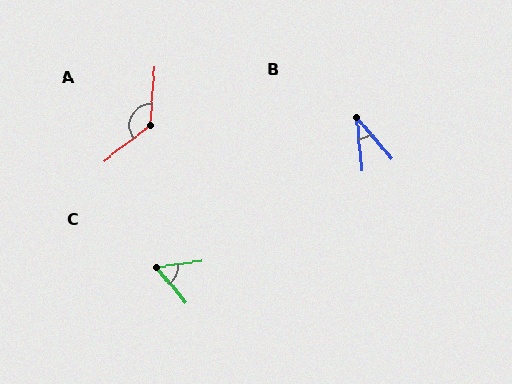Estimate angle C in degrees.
Approximately 58 degrees.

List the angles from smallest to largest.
B (35°), C (58°), A (132°).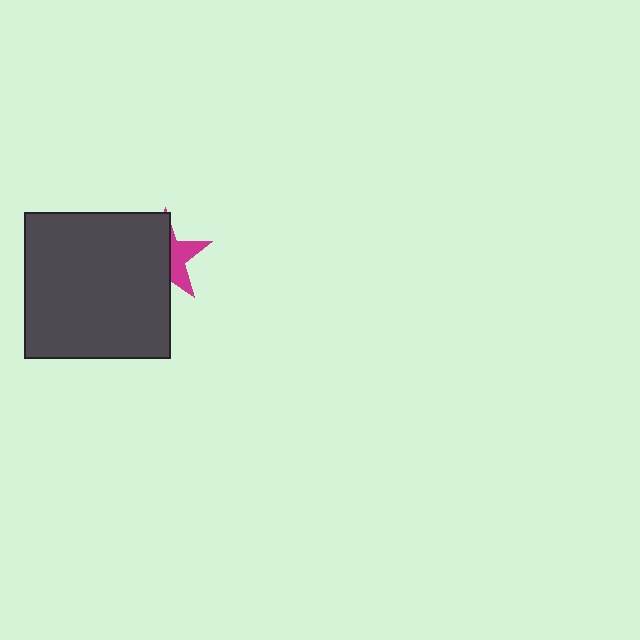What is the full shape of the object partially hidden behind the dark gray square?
The partially hidden object is a magenta star.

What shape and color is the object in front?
The object in front is a dark gray square.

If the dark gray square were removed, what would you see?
You would see the complete magenta star.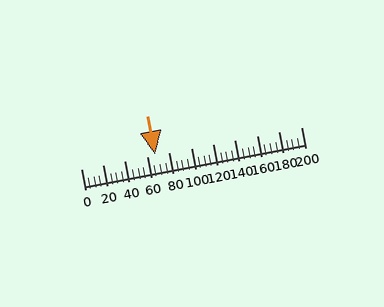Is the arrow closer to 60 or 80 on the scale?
The arrow is closer to 60.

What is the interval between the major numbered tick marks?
The major tick marks are spaced 20 units apart.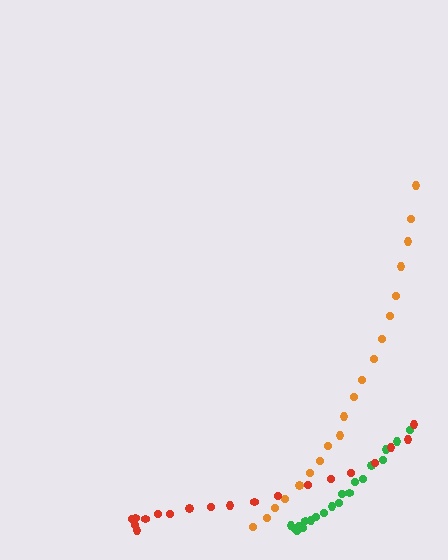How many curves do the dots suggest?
There are 3 distinct paths.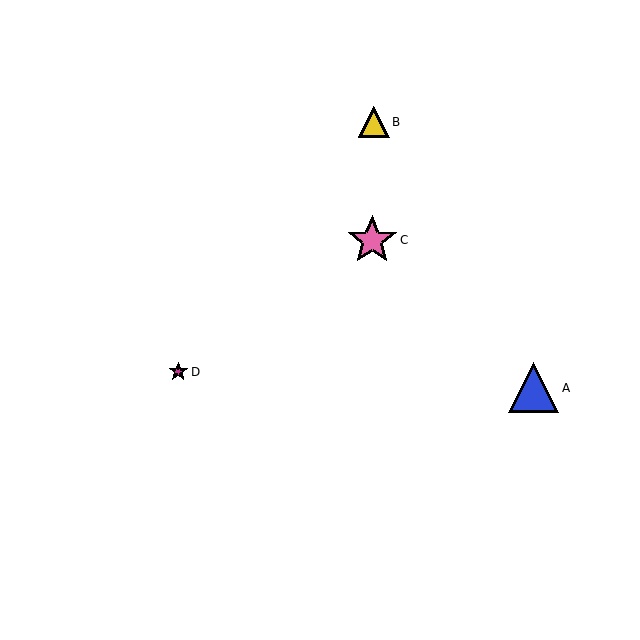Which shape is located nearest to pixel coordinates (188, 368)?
The magenta star (labeled D) at (178, 372) is nearest to that location.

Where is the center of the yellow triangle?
The center of the yellow triangle is at (374, 122).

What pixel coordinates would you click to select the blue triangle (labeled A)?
Click at (534, 388) to select the blue triangle A.